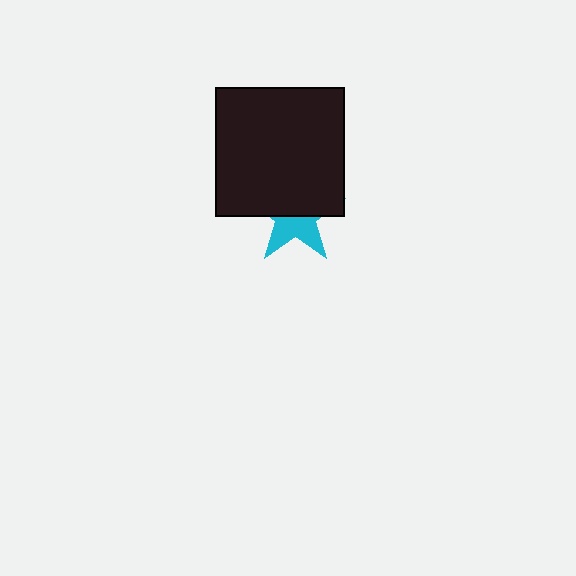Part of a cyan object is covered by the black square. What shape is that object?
It is a star.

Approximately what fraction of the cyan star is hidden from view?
Roughly 59% of the cyan star is hidden behind the black square.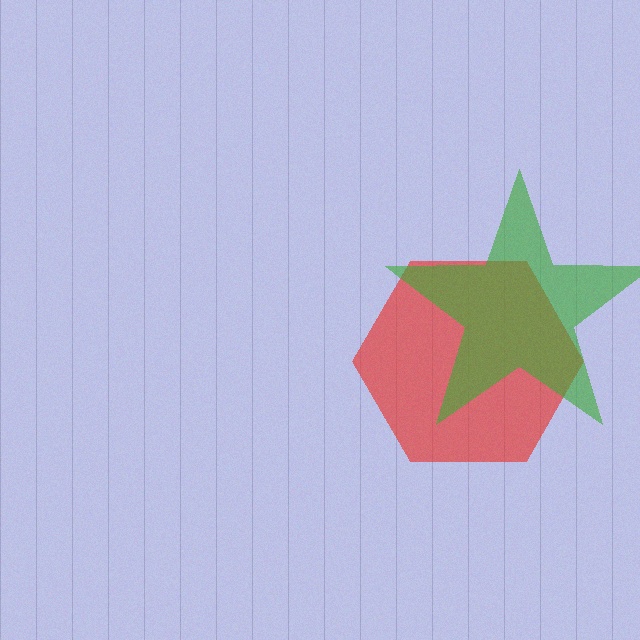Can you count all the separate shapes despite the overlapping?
Yes, there are 2 separate shapes.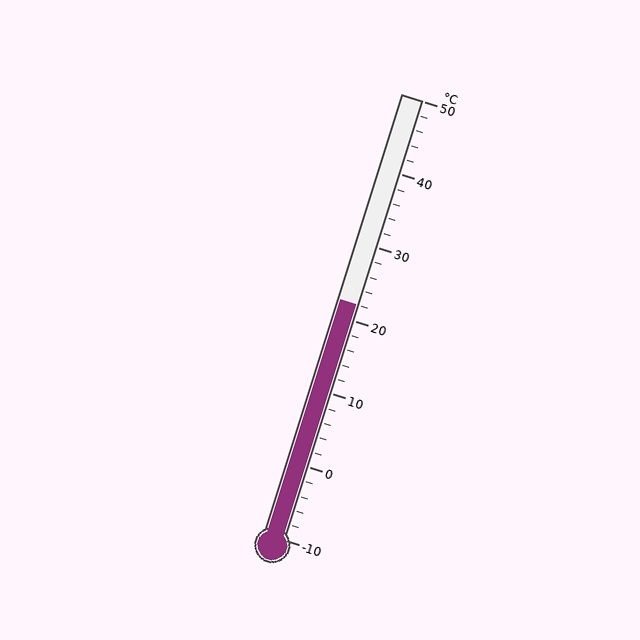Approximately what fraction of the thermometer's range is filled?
The thermometer is filled to approximately 55% of its range.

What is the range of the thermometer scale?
The thermometer scale ranges from -10°C to 50°C.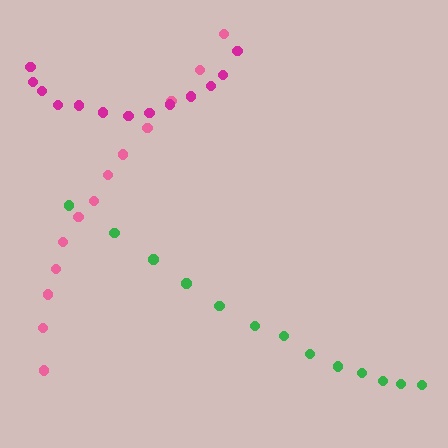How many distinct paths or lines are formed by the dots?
There are 3 distinct paths.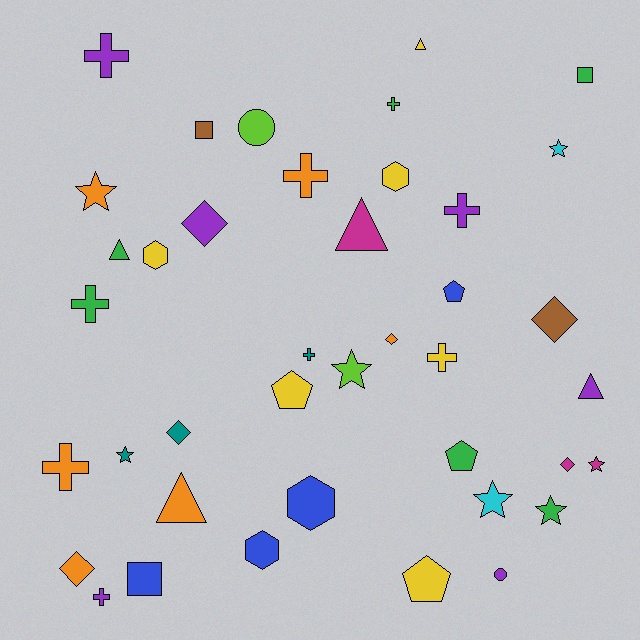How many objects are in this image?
There are 40 objects.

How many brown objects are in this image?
There are 2 brown objects.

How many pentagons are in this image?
There are 4 pentagons.